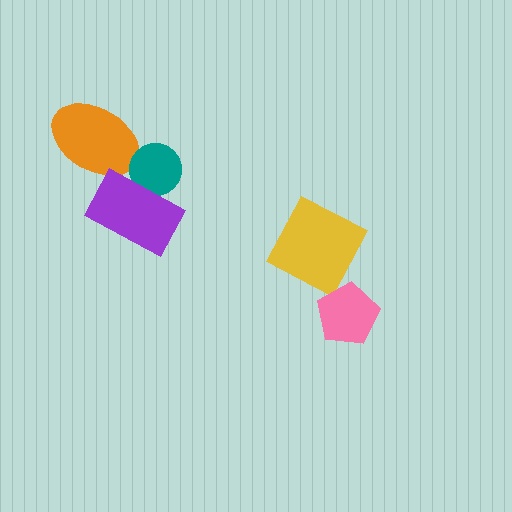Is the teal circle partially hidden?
Yes, it is partially covered by another shape.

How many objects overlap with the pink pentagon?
0 objects overlap with the pink pentagon.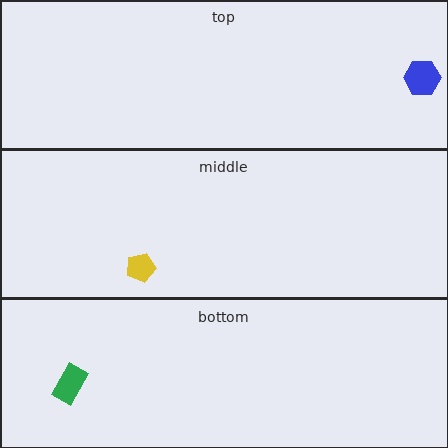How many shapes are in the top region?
1.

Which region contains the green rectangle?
The bottom region.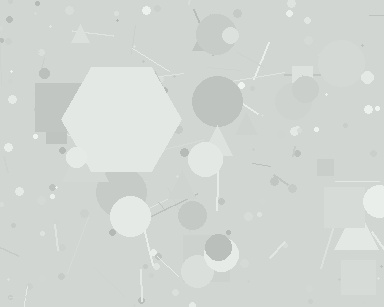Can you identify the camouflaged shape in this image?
The camouflaged shape is a hexagon.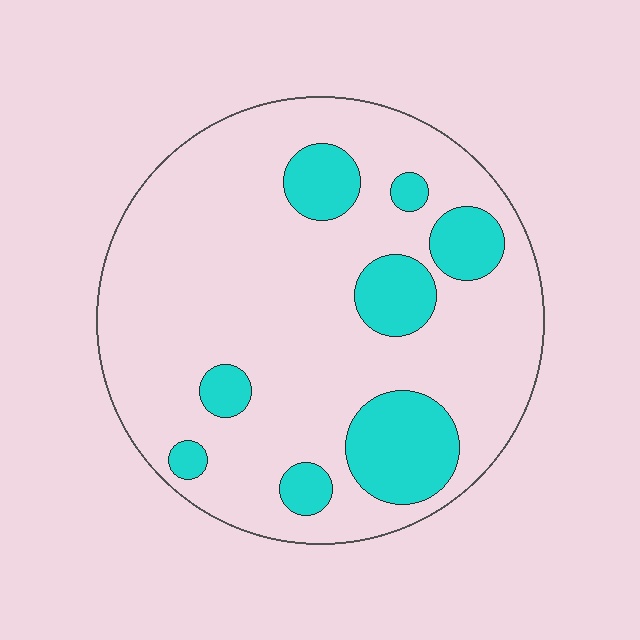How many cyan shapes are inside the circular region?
8.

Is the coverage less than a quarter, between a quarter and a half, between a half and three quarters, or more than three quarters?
Less than a quarter.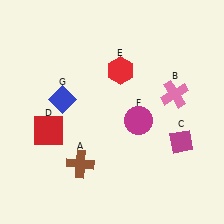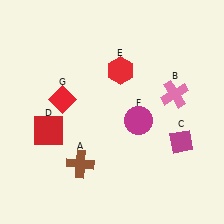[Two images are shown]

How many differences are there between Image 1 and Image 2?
There is 1 difference between the two images.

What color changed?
The diamond (G) changed from blue in Image 1 to red in Image 2.